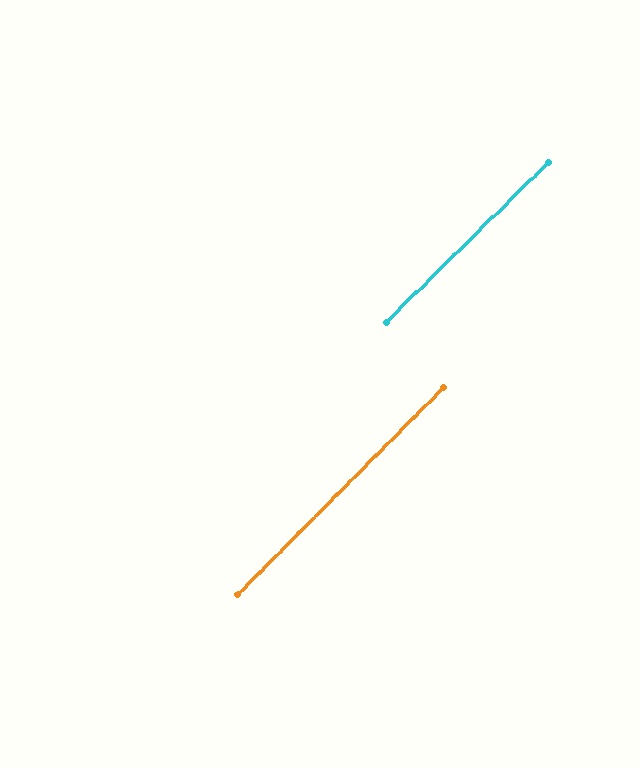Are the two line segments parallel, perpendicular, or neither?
Parallel — their directions differ by only 0.5°.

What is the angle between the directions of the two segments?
Approximately 0 degrees.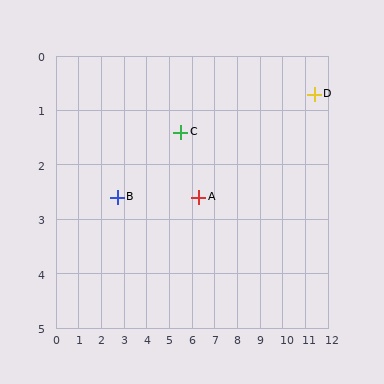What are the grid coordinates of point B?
Point B is at approximately (2.7, 2.6).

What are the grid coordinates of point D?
Point D is at approximately (11.4, 0.7).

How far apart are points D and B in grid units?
Points D and B are about 8.9 grid units apart.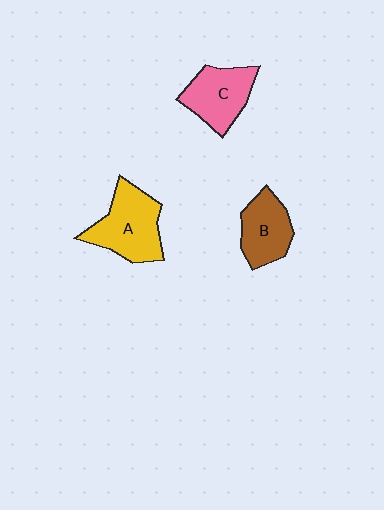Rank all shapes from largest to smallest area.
From largest to smallest: A (yellow), C (pink), B (brown).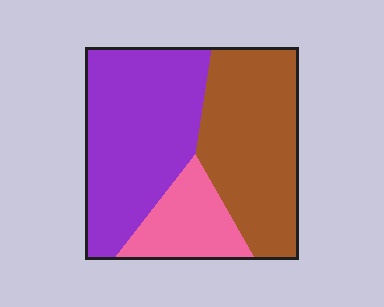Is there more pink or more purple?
Purple.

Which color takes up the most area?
Purple, at roughly 45%.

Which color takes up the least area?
Pink, at roughly 15%.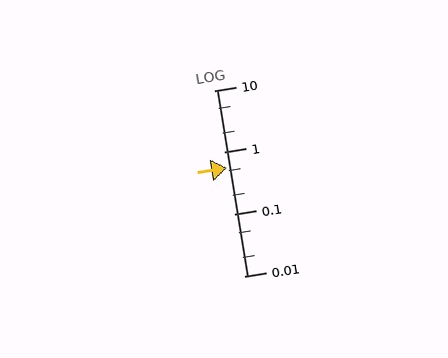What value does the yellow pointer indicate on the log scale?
The pointer indicates approximately 0.56.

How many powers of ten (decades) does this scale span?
The scale spans 3 decades, from 0.01 to 10.